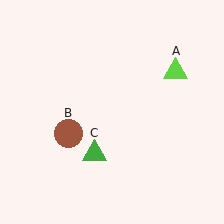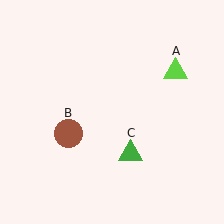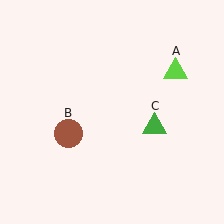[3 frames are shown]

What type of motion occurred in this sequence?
The green triangle (object C) rotated counterclockwise around the center of the scene.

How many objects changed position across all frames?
1 object changed position: green triangle (object C).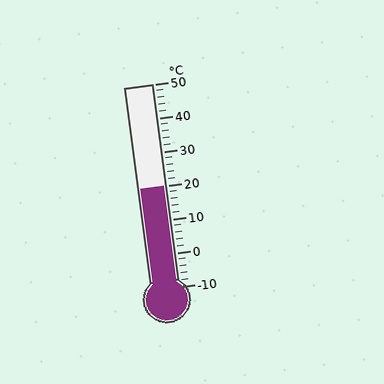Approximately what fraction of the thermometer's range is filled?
The thermometer is filled to approximately 50% of its range.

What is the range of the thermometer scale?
The thermometer scale ranges from -10°C to 50°C.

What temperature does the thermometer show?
The thermometer shows approximately 20°C.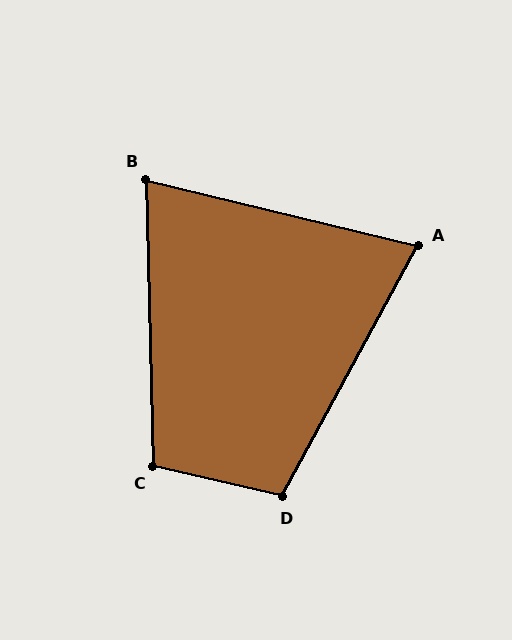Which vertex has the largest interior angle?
D, at approximately 105 degrees.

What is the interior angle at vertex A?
Approximately 75 degrees (acute).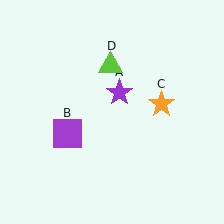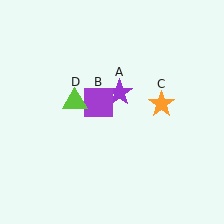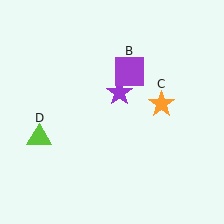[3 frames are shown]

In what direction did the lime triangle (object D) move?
The lime triangle (object D) moved down and to the left.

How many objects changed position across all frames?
2 objects changed position: purple square (object B), lime triangle (object D).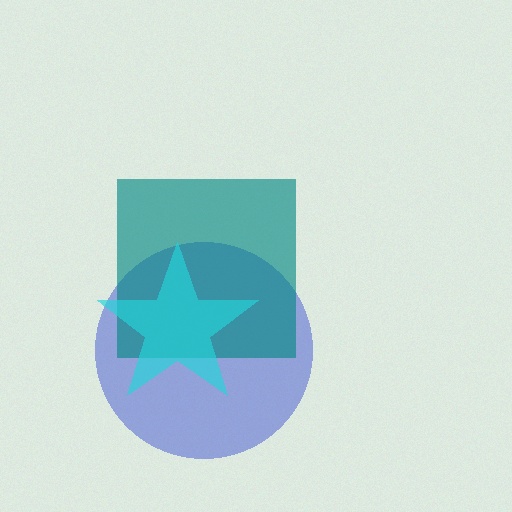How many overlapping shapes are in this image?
There are 3 overlapping shapes in the image.